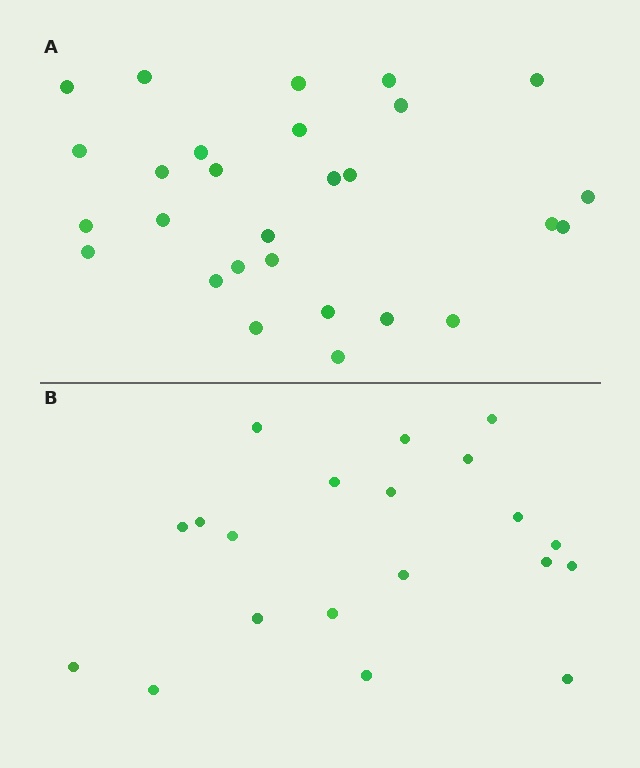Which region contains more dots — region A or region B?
Region A (the top region) has more dots.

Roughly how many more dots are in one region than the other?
Region A has roughly 8 or so more dots than region B.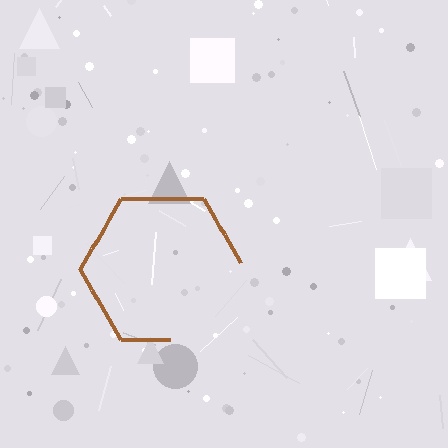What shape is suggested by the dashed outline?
The dashed outline suggests a hexagon.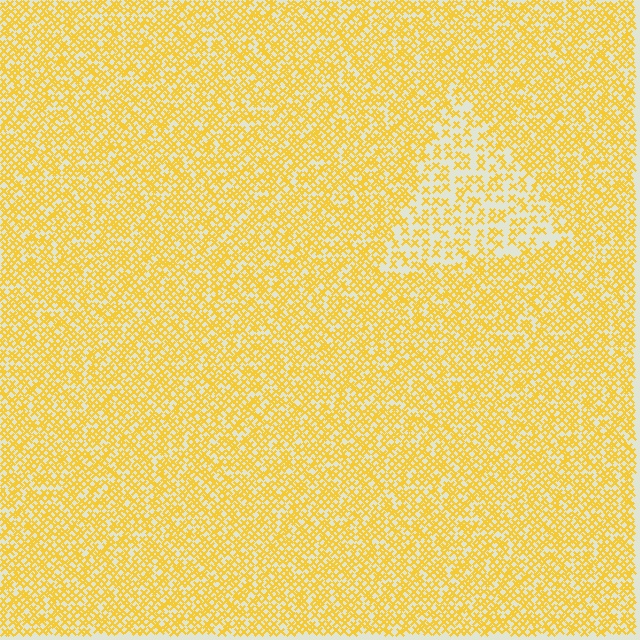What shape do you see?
I see a triangle.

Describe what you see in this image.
The image contains small yellow elements arranged at two different densities. A triangle-shaped region is visible where the elements are less densely packed than the surrounding area.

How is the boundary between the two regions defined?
The boundary is defined by a change in element density (approximately 1.9x ratio). All elements are the same color, size, and shape.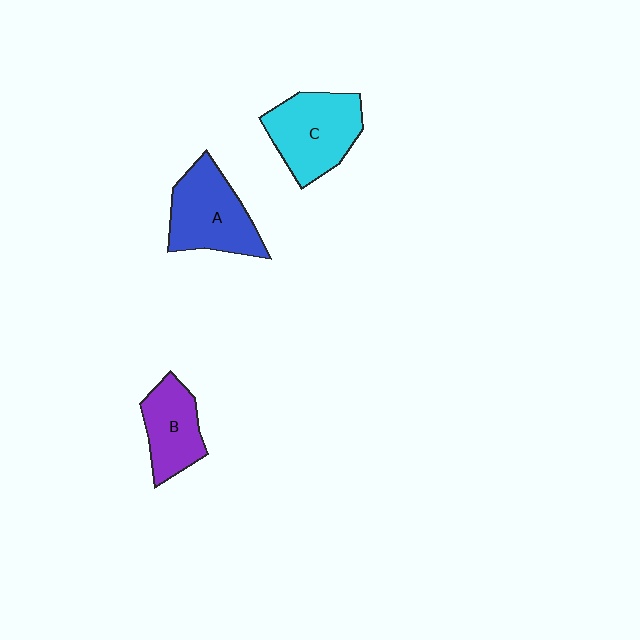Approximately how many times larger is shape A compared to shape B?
Approximately 1.3 times.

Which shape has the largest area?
Shape C (cyan).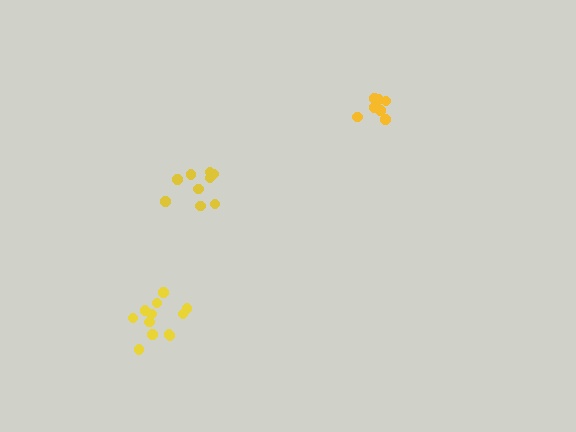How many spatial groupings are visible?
There are 3 spatial groupings.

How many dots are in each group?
Group 1: 9 dots, Group 2: 12 dots, Group 3: 7 dots (28 total).